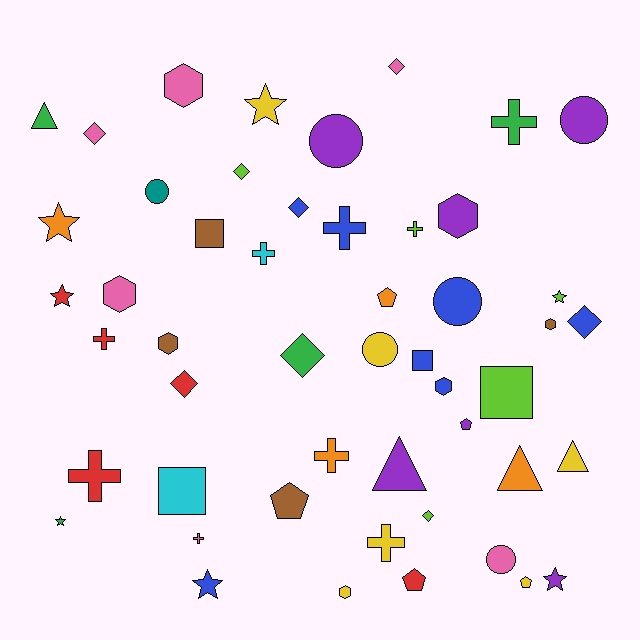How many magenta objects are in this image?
There are no magenta objects.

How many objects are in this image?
There are 50 objects.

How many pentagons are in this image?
There are 5 pentagons.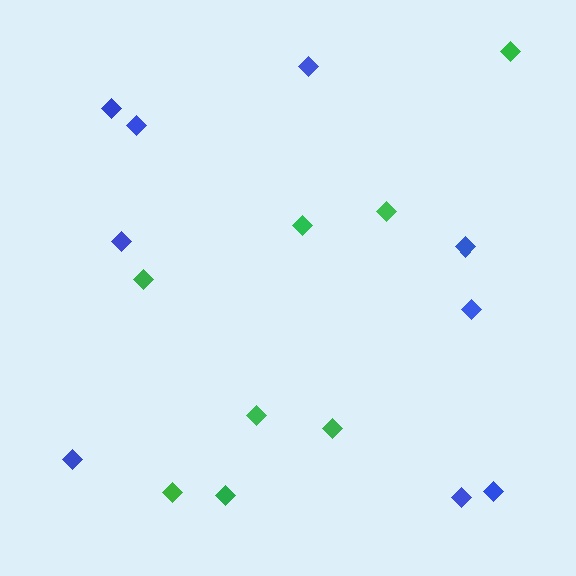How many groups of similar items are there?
There are 2 groups: one group of blue diamonds (9) and one group of green diamonds (8).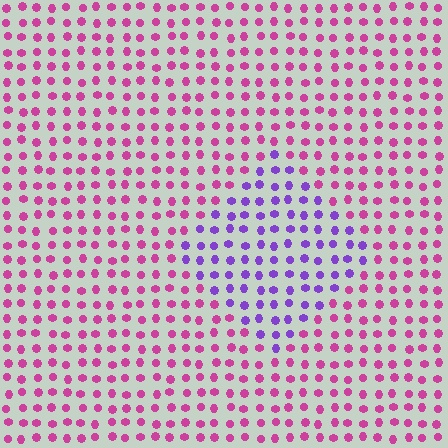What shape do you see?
I see a diamond.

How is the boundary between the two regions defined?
The boundary is defined purely by a slight shift in hue (about 51 degrees). Spacing, size, and orientation are identical on both sides.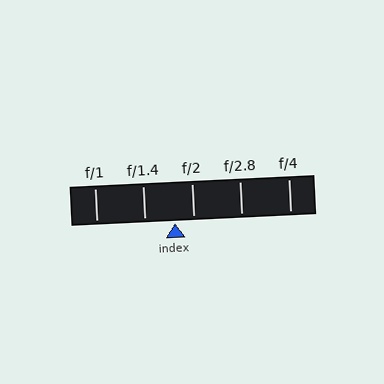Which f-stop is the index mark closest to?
The index mark is closest to f/2.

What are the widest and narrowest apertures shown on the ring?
The widest aperture shown is f/1 and the narrowest is f/4.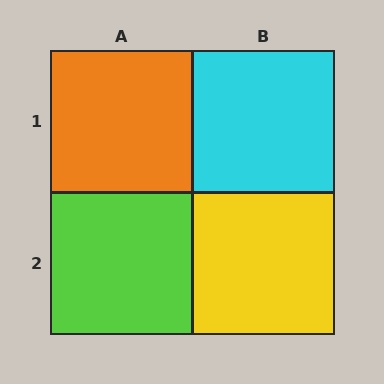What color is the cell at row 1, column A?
Orange.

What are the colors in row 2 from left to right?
Lime, yellow.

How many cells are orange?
1 cell is orange.